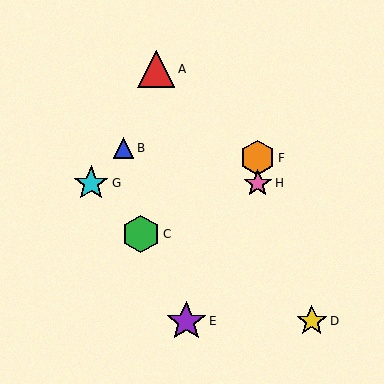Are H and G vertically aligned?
No, H is at x≈258 and G is at x≈91.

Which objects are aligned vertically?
Objects F, H are aligned vertically.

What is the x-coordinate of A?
Object A is at x≈156.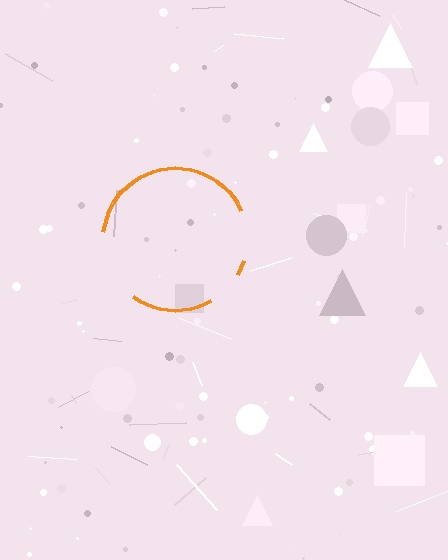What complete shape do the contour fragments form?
The contour fragments form a circle.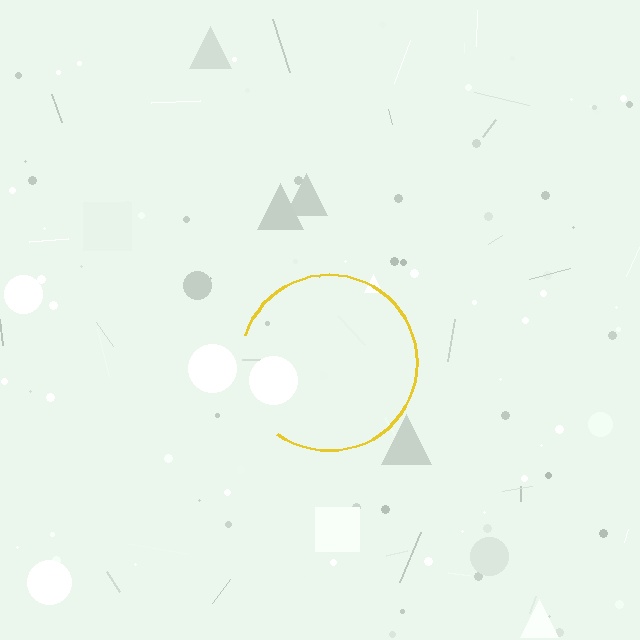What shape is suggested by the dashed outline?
The dashed outline suggests a circle.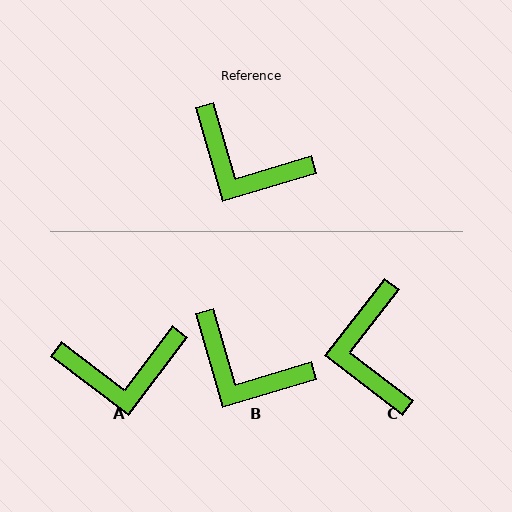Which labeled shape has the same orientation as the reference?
B.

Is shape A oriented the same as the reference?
No, it is off by about 37 degrees.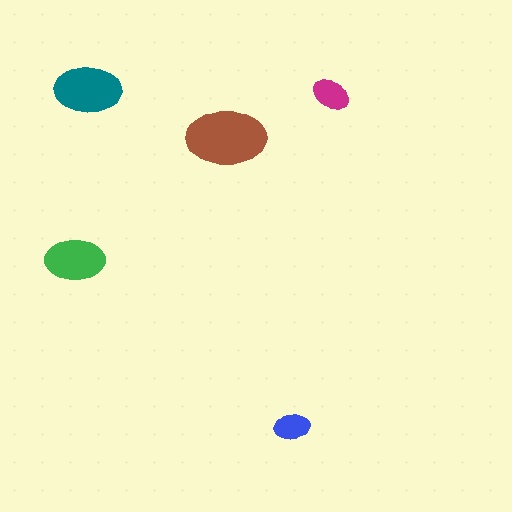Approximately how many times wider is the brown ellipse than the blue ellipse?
About 2 times wider.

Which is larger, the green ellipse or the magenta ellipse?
The green one.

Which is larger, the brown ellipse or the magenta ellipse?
The brown one.